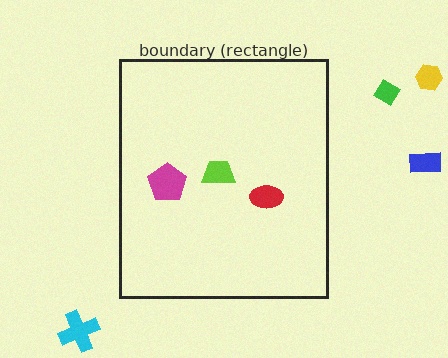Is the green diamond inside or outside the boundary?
Outside.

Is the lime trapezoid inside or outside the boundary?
Inside.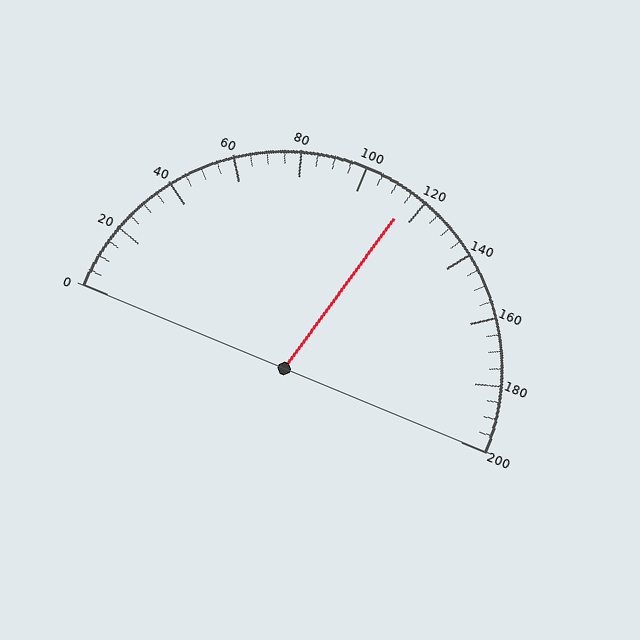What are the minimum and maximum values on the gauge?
The gauge ranges from 0 to 200.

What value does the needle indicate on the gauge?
The needle indicates approximately 115.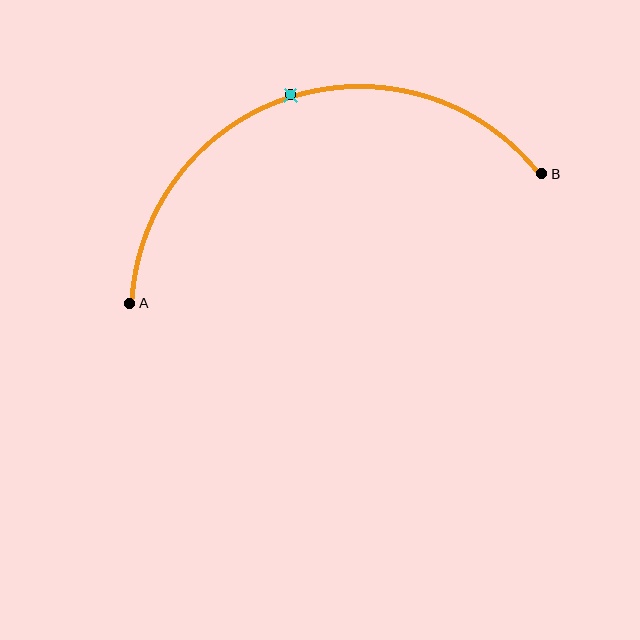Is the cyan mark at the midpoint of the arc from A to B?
Yes. The cyan mark lies on the arc at equal arc-length from both A and B — it is the arc midpoint.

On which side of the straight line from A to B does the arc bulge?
The arc bulges above the straight line connecting A and B.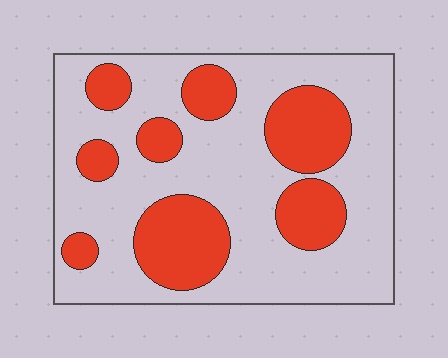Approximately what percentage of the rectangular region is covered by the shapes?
Approximately 30%.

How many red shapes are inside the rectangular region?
8.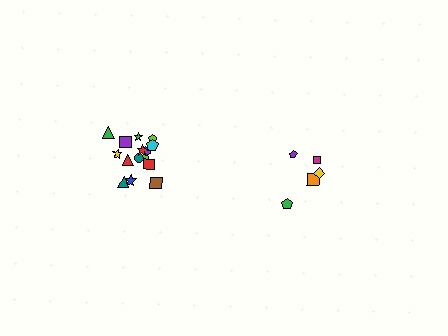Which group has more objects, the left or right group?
The left group.